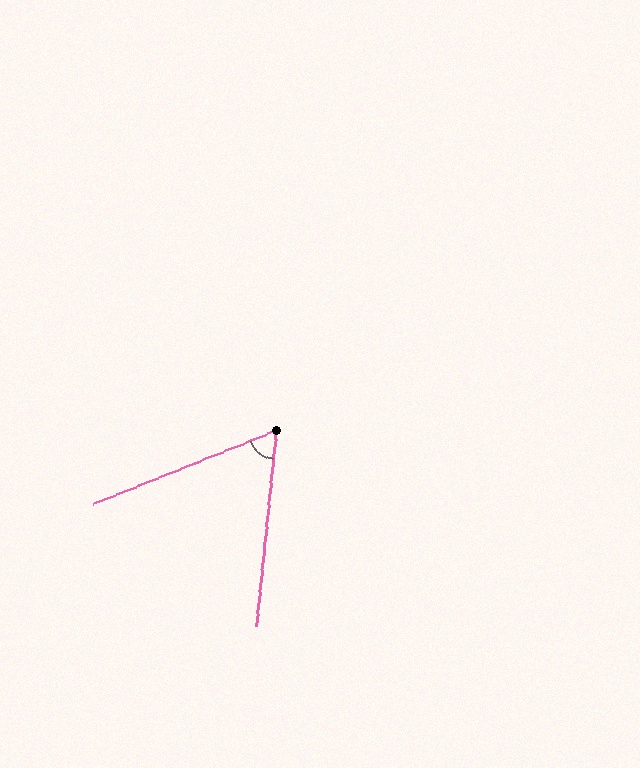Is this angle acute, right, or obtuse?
It is acute.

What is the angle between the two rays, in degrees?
Approximately 62 degrees.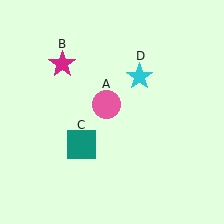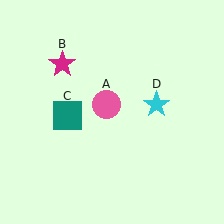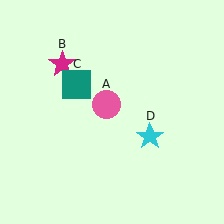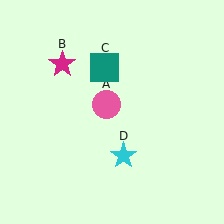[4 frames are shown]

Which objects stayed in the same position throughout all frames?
Pink circle (object A) and magenta star (object B) remained stationary.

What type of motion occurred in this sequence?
The teal square (object C), cyan star (object D) rotated clockwise around the center of the scene.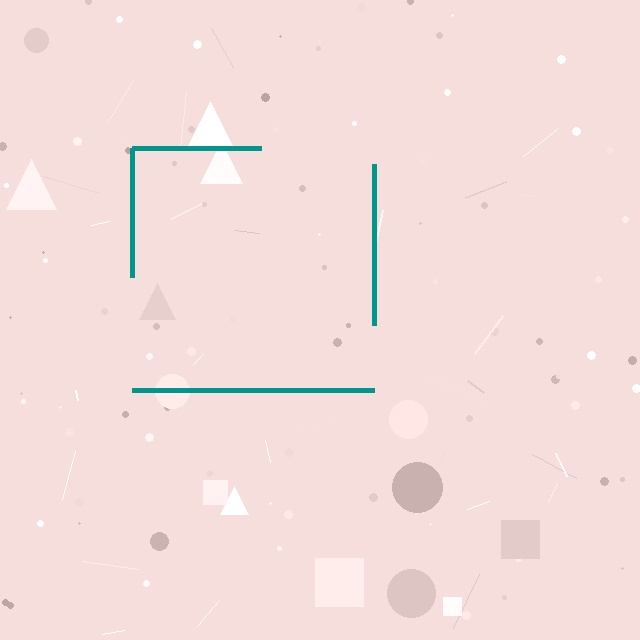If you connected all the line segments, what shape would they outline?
They would outline a square.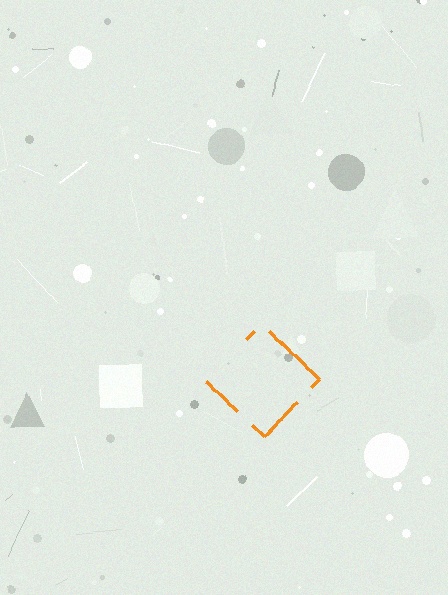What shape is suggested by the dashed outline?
The dashed outline suggests a diamond.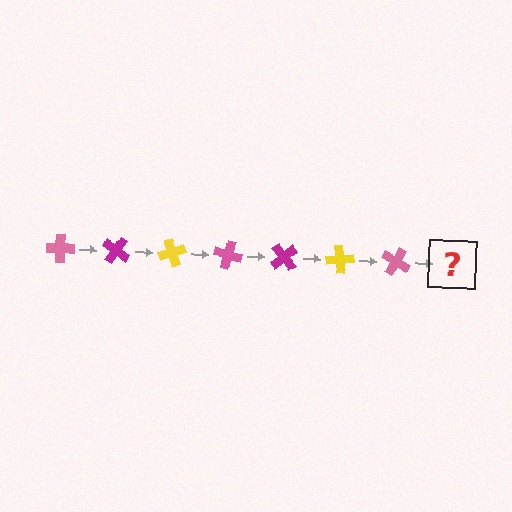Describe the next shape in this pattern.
It should be a magenta cross, rotated 245 degrees from the start.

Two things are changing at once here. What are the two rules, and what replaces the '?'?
The two rules are that it rotates 35 degrees each step and the color cycles through pink, magenta, and yellow. The '?' should be a magenta cross, rotated 245 degrees from the start.